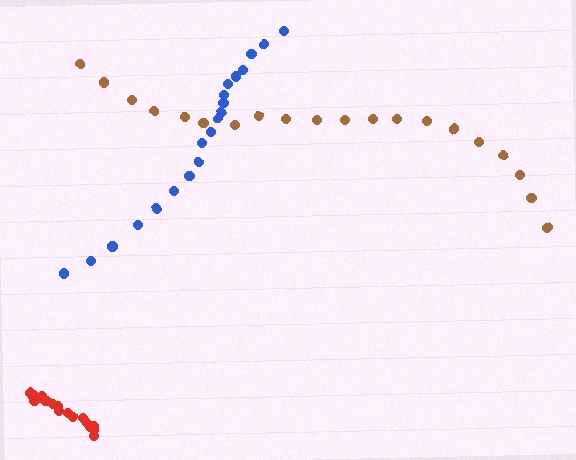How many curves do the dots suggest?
There are 3 distinct paths.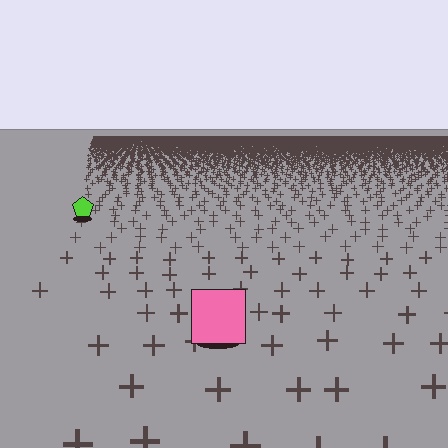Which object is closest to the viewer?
The pink square is closest. The texture marks near it are larger and more spread out.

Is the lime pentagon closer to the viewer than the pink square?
No. The pink square is closer — you can tell from the texture gradient: the ground texture is coarser near it.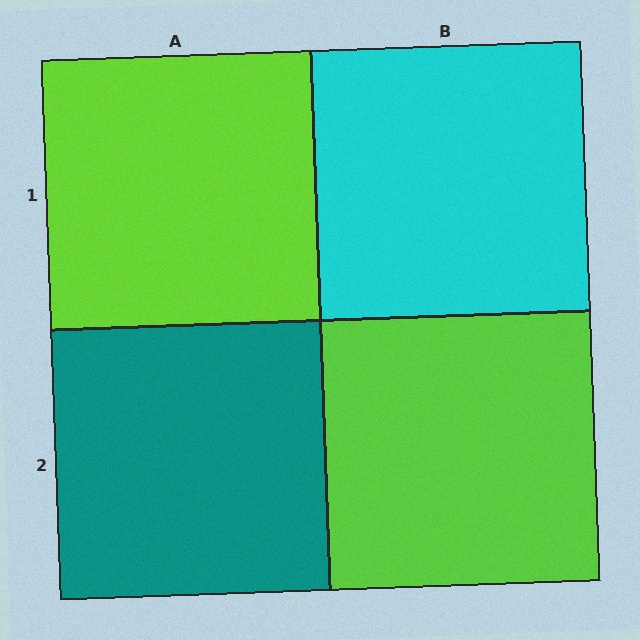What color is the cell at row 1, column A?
Lime.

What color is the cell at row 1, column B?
Cyan.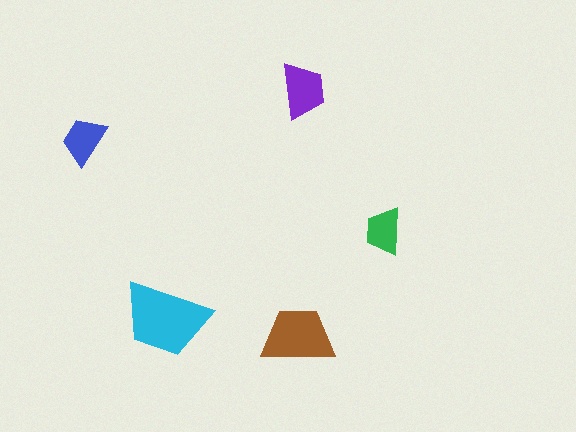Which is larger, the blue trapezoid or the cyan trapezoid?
The cyan one.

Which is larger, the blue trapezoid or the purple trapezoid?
The purple one.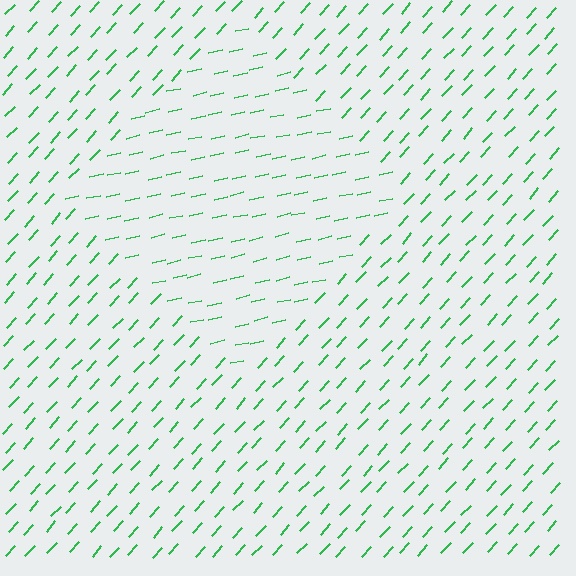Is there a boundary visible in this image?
Yes, there is a texture boundary formed by a change in line orientation.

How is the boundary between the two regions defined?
The boundary is defined purely by a change in line orientation (approximately 34 degrees difference). All lines are the same color and thickness.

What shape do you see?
I see a diamond.